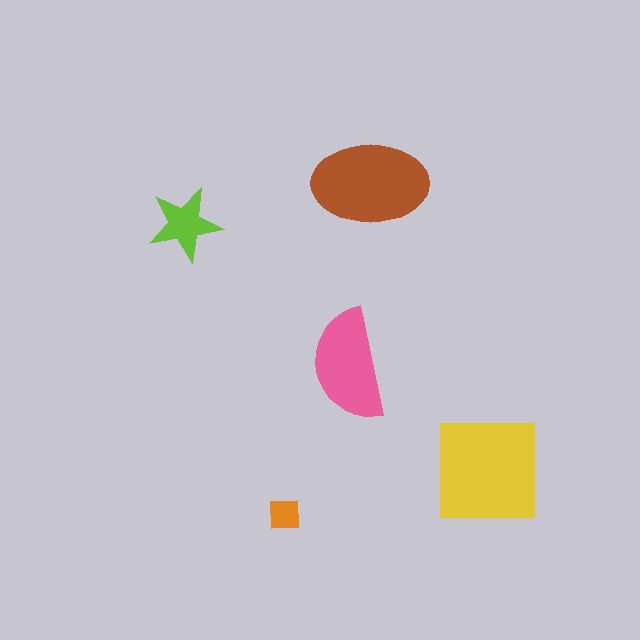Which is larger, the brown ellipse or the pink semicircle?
The brown ellipse.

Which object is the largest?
The yellow square.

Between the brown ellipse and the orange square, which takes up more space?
The brown ellipse.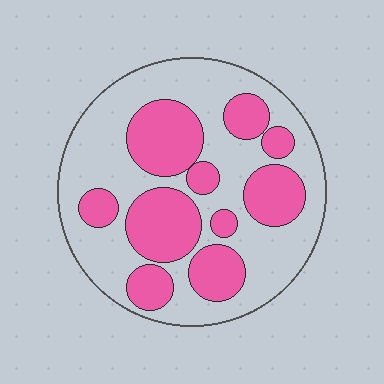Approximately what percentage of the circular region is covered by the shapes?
Approximately 40%.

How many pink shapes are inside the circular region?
10.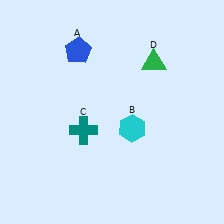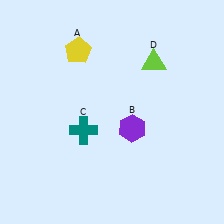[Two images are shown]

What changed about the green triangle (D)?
In Image 1, D is green. In Image 2, it changed to lime.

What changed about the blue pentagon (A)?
In Image 1, A is blue. In Image 2, it changed to yellow.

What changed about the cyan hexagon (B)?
In Image 1, B is cyan. In Image 2, it changed to purple.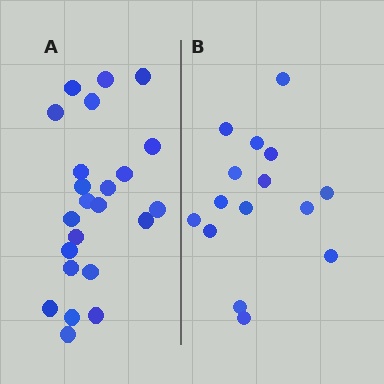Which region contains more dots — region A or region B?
Region A (the left region) has more dots.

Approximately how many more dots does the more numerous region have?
Region A has roughly 8 or so more dots than region B.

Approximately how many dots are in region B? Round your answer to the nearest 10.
About 20 dots. (The exact count is 15, which rounds to 20.)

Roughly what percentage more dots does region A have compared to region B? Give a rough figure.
About 55% more.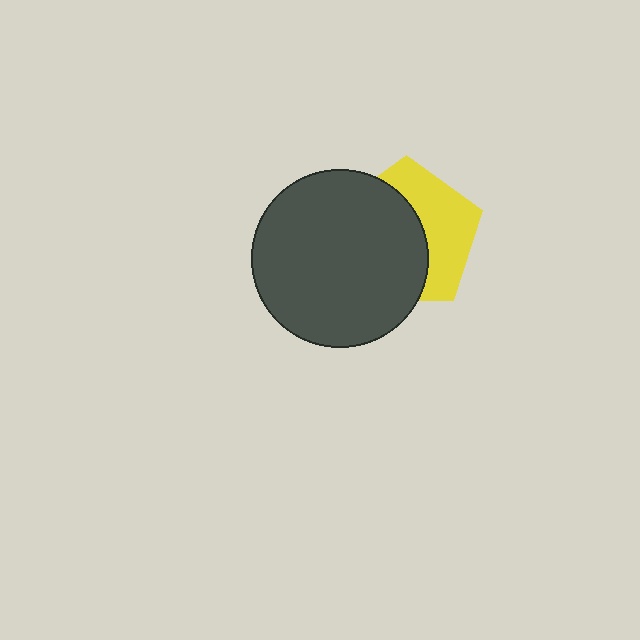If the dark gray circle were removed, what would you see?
You would see the complete yellow pentagon.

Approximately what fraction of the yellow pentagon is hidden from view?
Roughly 57% of the yellow pentagon is hidden behind the dark gray circle.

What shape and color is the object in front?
The object in front is a dark gray circle.